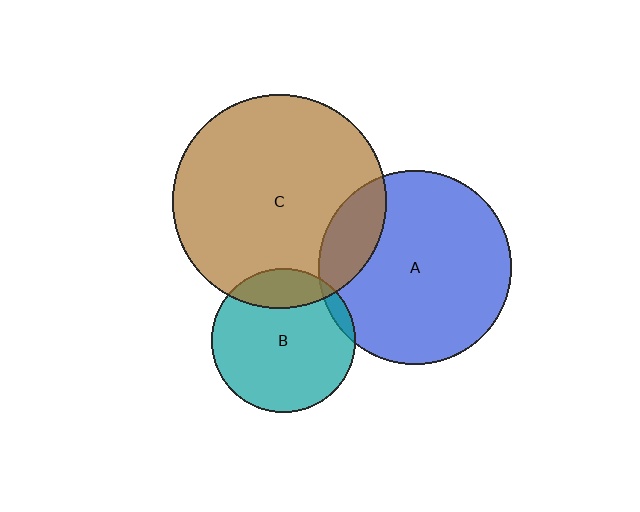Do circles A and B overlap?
Yes.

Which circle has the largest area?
Circle C (brown).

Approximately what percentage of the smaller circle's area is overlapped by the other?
Approximately 5%.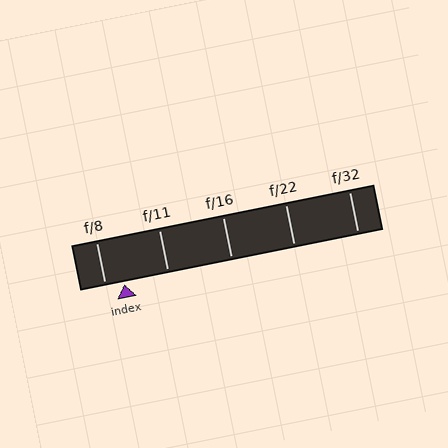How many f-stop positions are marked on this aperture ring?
There are 5 f-stop positions marked.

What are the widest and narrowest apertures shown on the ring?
The widest aperture shown is f/8 and the narrowest is f/32.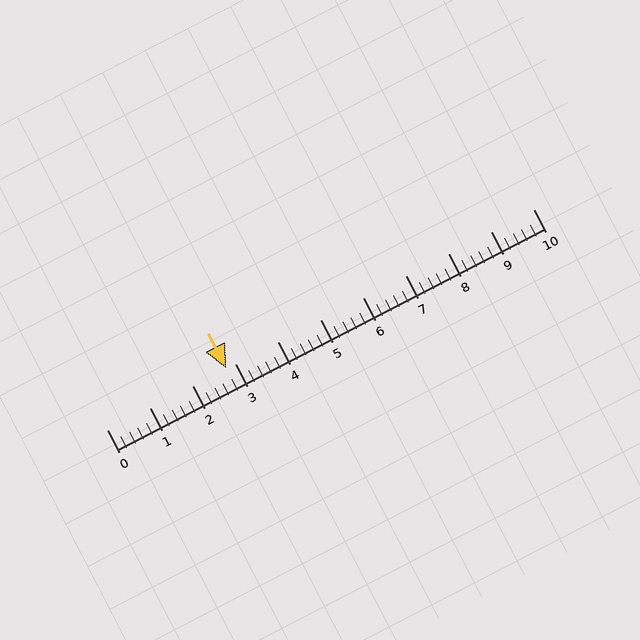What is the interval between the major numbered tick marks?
The major tick marks are spaced 1 units apart.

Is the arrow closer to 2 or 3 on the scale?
The arrow is closer to 3.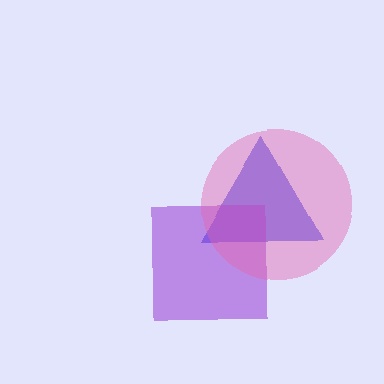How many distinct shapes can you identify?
There are 3 distinct shapes: a blue triangle, a purple square, a pink circle.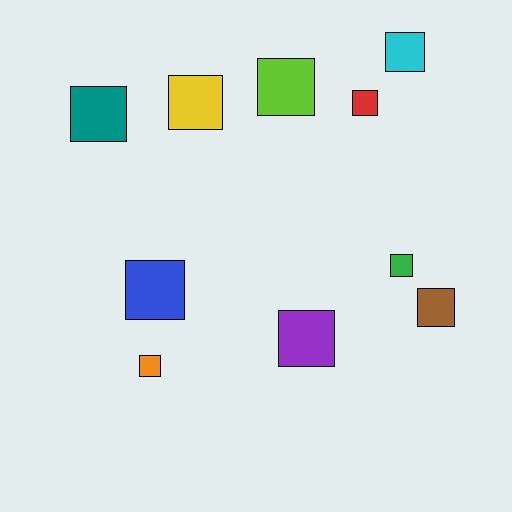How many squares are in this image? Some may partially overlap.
There are 10 squares.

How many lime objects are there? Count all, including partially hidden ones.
There is 1 lime object.